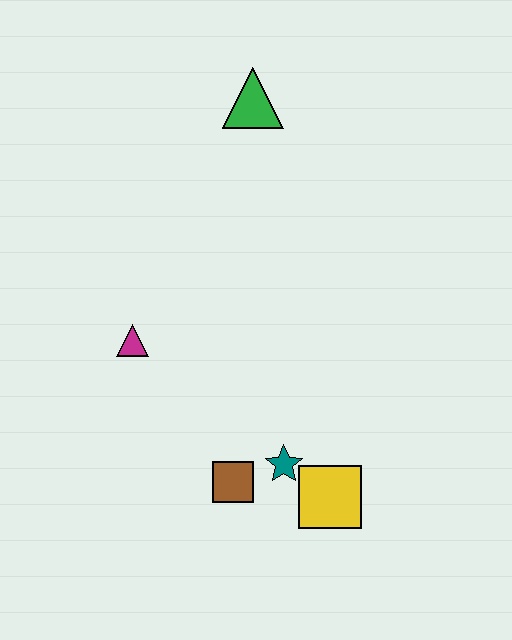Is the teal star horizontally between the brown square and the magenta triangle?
No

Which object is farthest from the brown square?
The green triangle is farthest from the brown square.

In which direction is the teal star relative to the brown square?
The teal star is to the right of the brown square.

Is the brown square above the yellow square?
Yes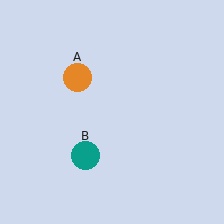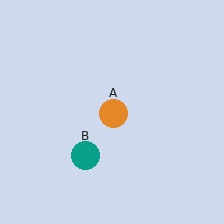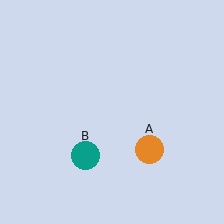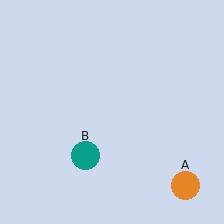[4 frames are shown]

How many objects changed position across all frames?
1 object changed position: orange circle (object A).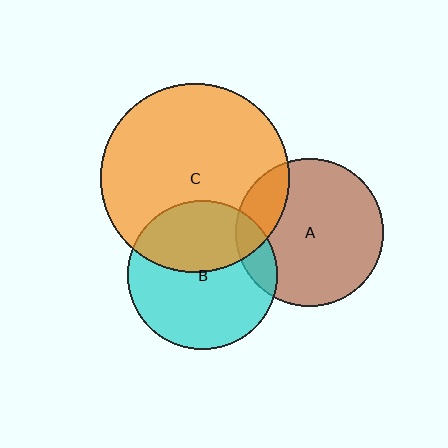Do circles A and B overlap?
Yes.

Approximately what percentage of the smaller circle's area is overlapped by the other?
Approximately 10%.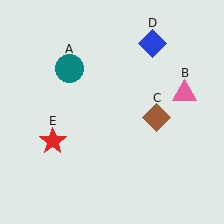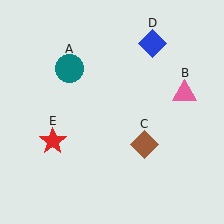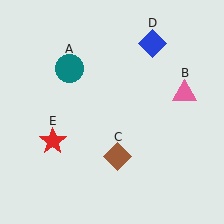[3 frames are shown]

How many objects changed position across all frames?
1 object changed position: brown diamond (object C).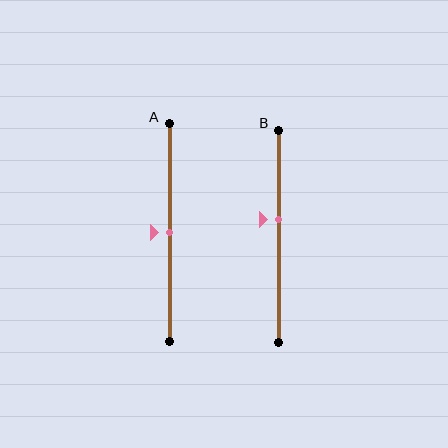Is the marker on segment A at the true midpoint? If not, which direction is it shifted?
Yes, the marker on segment A is at the true midpoint.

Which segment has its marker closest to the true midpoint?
Segment A has its marker closest to the true midpoint.